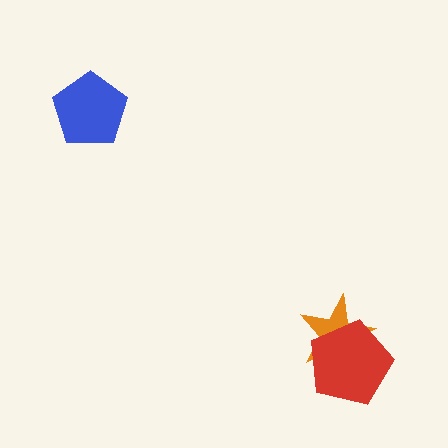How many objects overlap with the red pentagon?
1 object overlaps with the red pentagon.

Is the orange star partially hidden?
Yes, it is partially covered by another shape.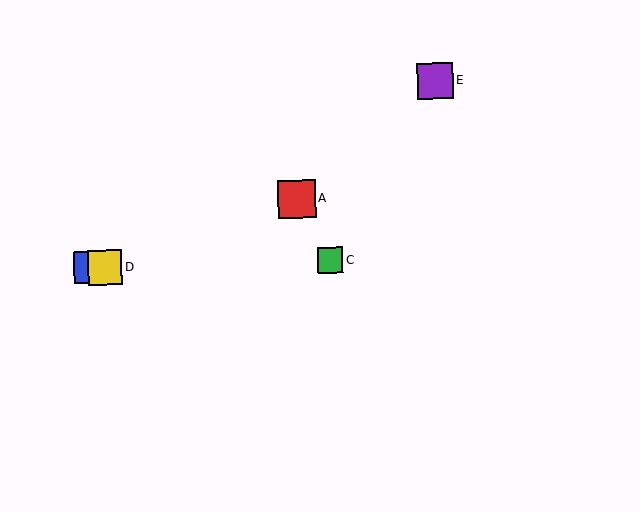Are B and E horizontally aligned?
No, B is at y≈268 and E is at y≈81.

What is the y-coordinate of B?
Object B is at y≈268.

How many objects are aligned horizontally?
3 objects (B, C, D) are aligned horizontally.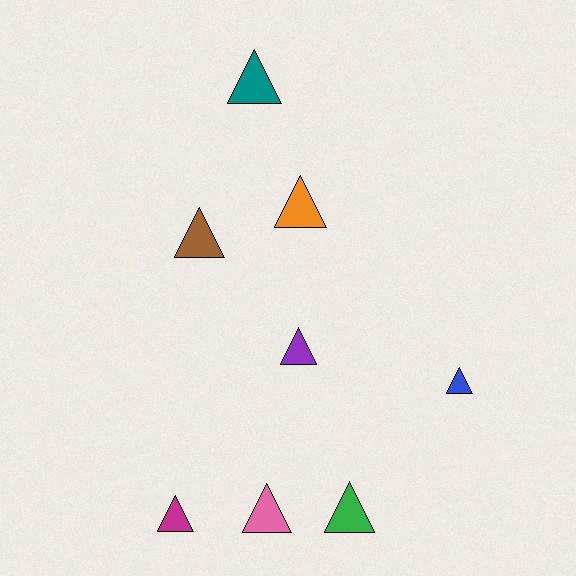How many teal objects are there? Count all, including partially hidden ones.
There is 1 teal object.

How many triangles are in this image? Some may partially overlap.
There are 8 triangles.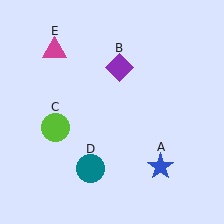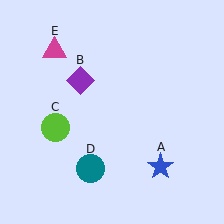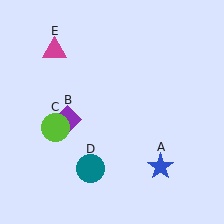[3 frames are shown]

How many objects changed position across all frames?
1 object changed position: purple diamond (object B).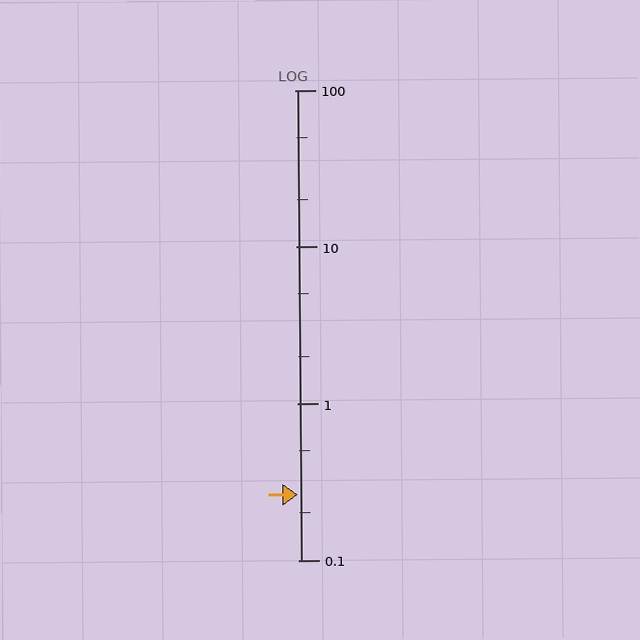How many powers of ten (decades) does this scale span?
The scale spans 3 decades, from 0.1 to 100.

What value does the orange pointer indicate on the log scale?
The pointer indicates approximately 0.26.